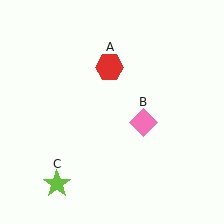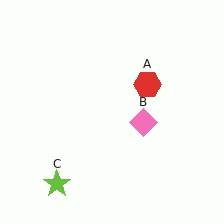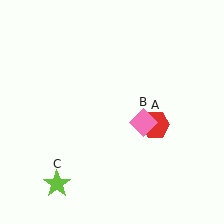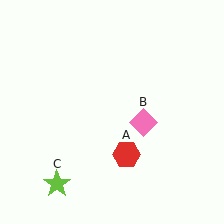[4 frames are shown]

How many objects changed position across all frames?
1 object changed position: red hexagon (object A).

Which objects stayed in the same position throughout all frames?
Pink diamond (object B) and lime star (object C) remained stationary.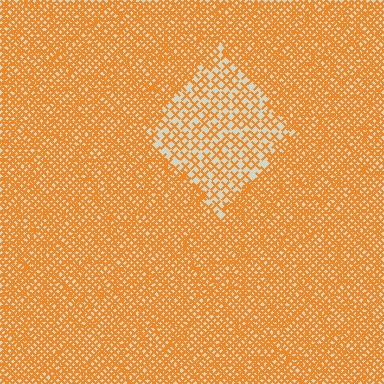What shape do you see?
I see a diamond.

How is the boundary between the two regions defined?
The boundary is defined by a change in element density (approximately 2.5x ratio). All elements are the same color, size, and shape.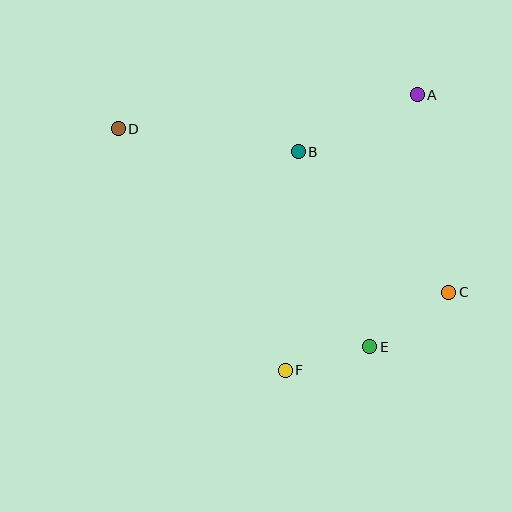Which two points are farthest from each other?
Points C and D are farthest from each other.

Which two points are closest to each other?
Points E and F are closest to each other.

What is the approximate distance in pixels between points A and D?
The distance between A and D is approximately 301 pixels.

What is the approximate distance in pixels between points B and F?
The distance between B and F is approximately 219 pixels.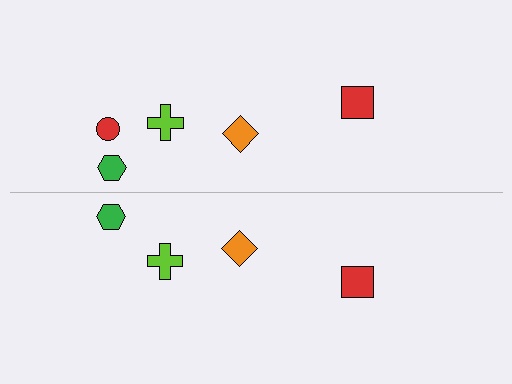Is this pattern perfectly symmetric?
No, the pattern is not perfectly symmetric. A red circle is missing from the bottom side.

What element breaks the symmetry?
A red circle is missing from the bottom side.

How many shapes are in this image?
There are 9 shapes in this image.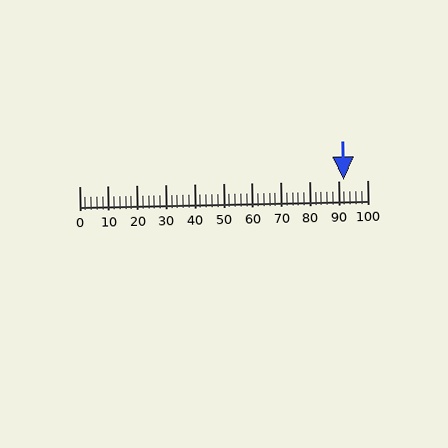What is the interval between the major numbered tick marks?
The major tick marks are spaced 10 units apart.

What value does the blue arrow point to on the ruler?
The blue arrow points to approximately 92.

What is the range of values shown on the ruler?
The ruler shows values from 0 to 100.